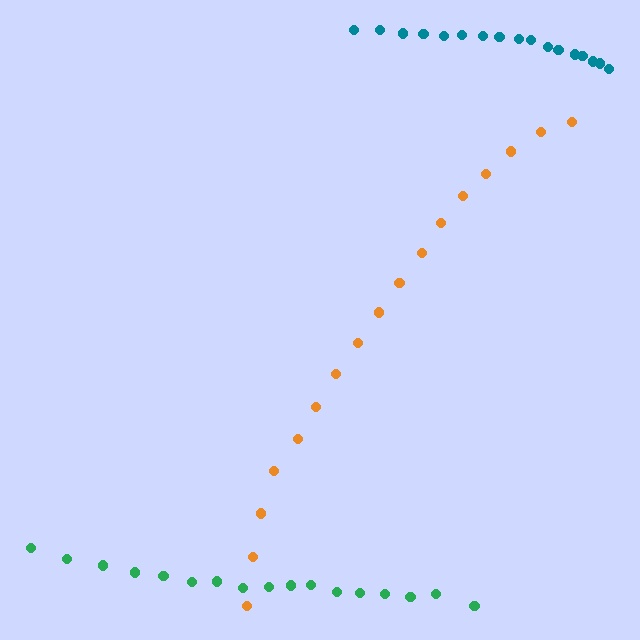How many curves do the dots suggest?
There are 3 distinct paths.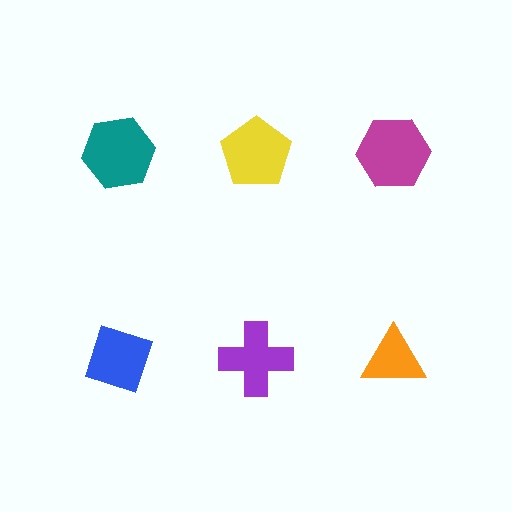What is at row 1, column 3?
A magenta hexagon.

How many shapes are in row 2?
3 shapes.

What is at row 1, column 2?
A yellow pentagon.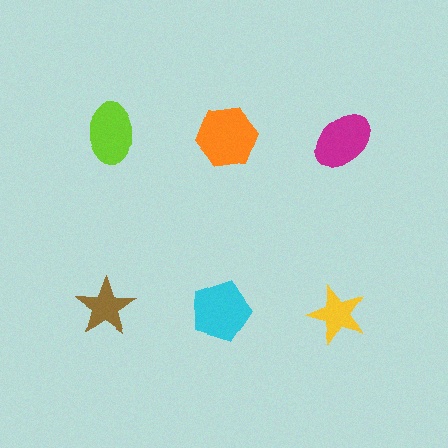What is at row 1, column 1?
A lime ellipse.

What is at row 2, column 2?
A cyan pentagon.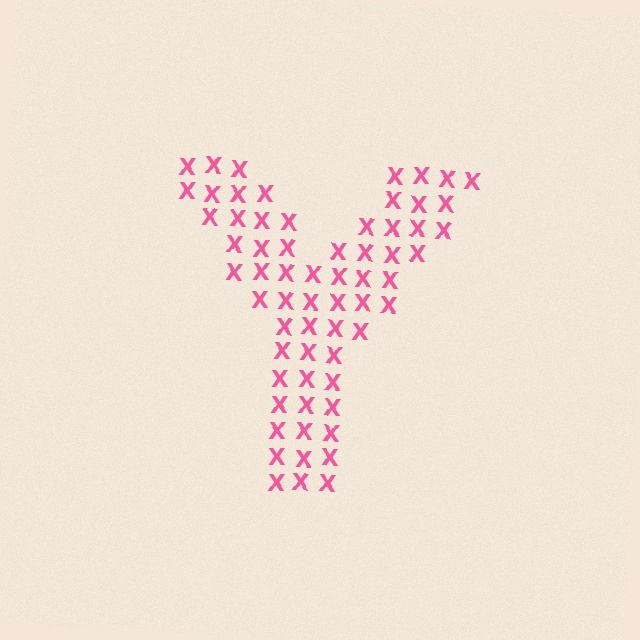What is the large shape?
The large shape is the letter Y.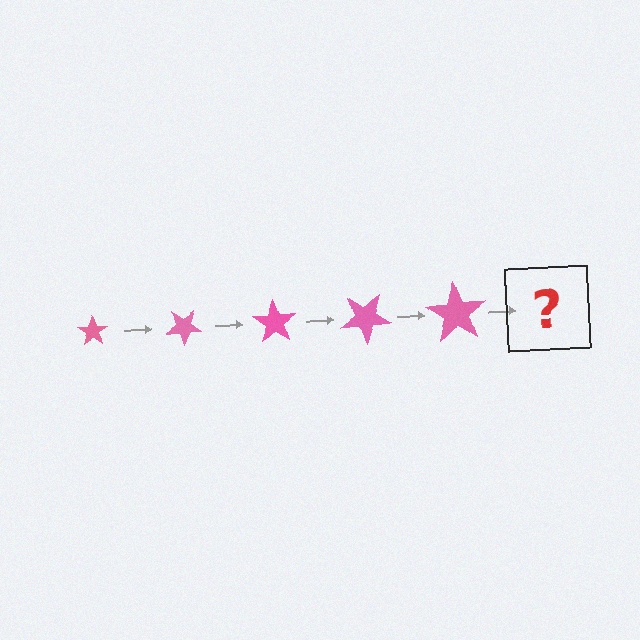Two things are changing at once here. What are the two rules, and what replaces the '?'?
The two rules are that the star grows larger each step and it rotates 35 degrees each step. The '?' should be a star, larger than the previous one and rotated 175 degrees from the start.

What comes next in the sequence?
The next element should be a star, larger than the previous one and rotated 175 degrees from the start.